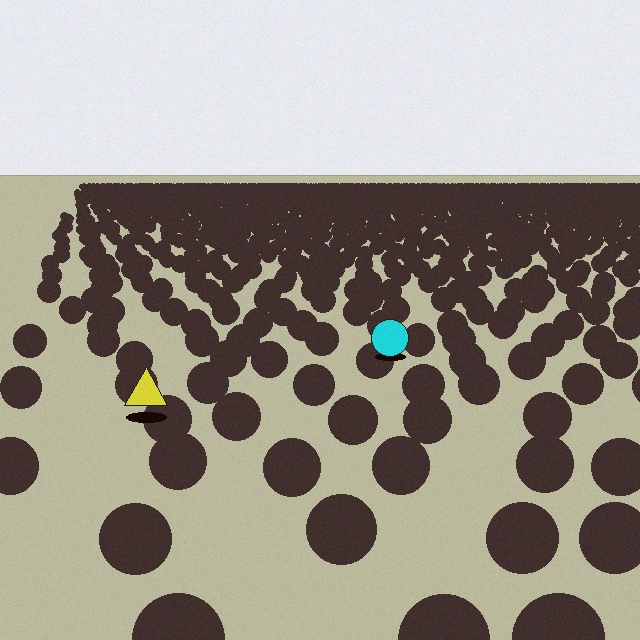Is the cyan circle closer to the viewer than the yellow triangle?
No. The yellow triangle is closer — you can tell from the texture gradient: the ground texture is coarser near it.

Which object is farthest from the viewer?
The cyan circle is farthest from the viewer. It appears smaller and the ground texture around it is denser.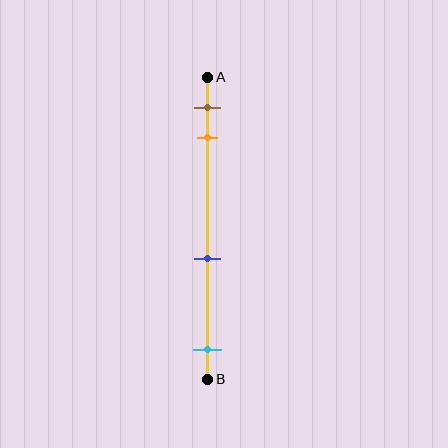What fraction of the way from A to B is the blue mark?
The blue mark is approximately 60% (0.6) of the way from A to B.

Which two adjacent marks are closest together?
The brown and orange marks are the closest adjacent pair.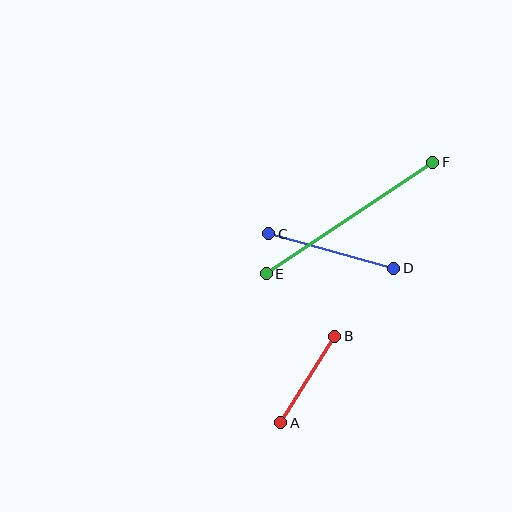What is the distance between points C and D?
The distance is approximately 130 pixels.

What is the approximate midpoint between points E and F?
The midpoint is at approximately (349, 218) pixels.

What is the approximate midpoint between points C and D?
The midpoint is at approximately (331, 251) pixels.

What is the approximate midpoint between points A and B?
The midpoint is at approximately (308, 379) pixels.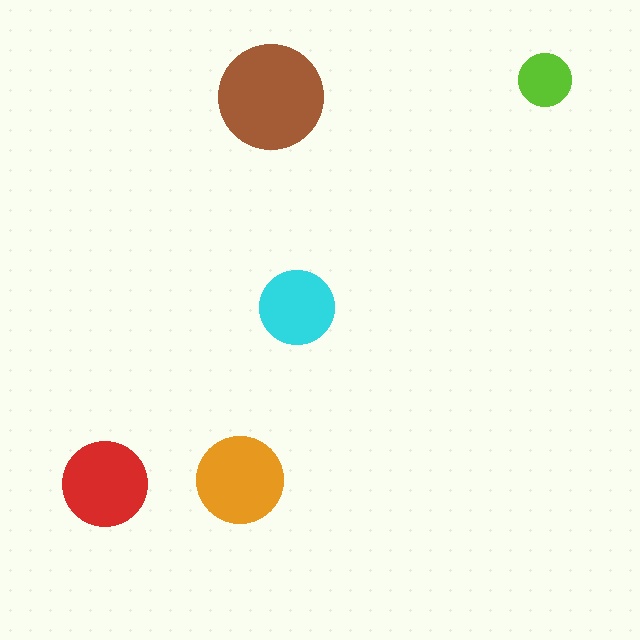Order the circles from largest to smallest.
the brown one, the orange one, the red one, the cyan one, the lime one.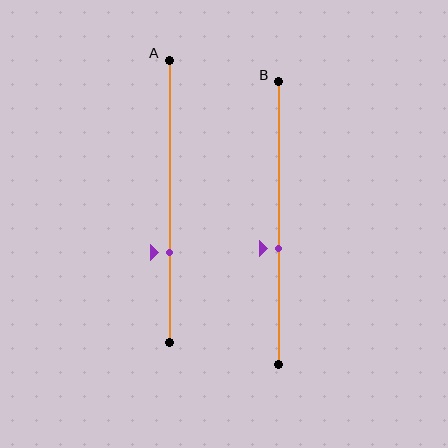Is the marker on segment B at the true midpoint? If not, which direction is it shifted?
No, the marker on segment B is shifted downward by about 9% of the segment length.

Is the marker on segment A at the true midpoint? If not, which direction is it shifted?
No, the marker on segment A is shifted downward by about 18% of the segment length.